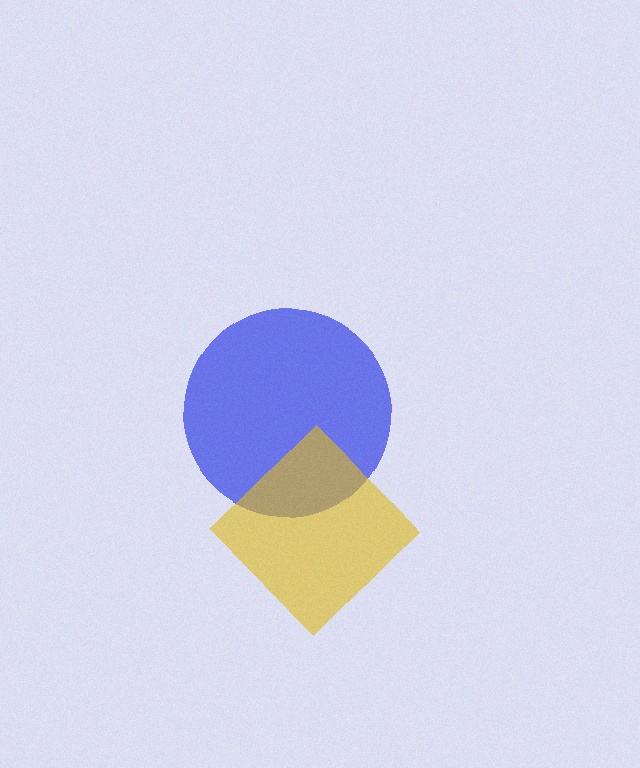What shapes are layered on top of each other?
The layered shapes are: a blue circle, a yellow diamond.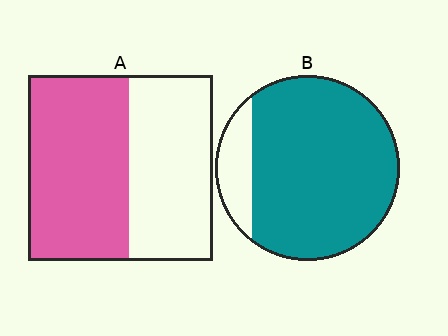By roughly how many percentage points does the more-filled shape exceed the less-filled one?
By roughly 30 percentage points (B over A).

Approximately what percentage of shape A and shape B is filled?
A is approximately 55% and B is approximately 85%.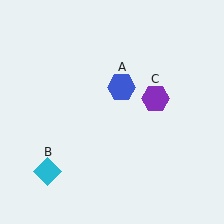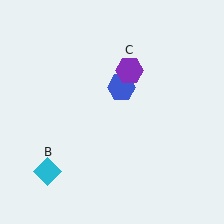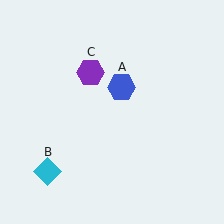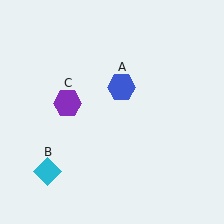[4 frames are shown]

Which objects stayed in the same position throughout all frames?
Blue hexagon (object A) and cyan diamond (object B) remained stationary.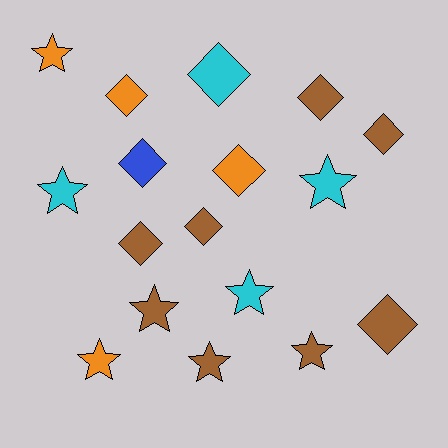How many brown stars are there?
There are 3 brown stars.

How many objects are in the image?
There are 17 objects.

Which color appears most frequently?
Brown, with 8 objects.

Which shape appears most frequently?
Diamond, with 9 objects.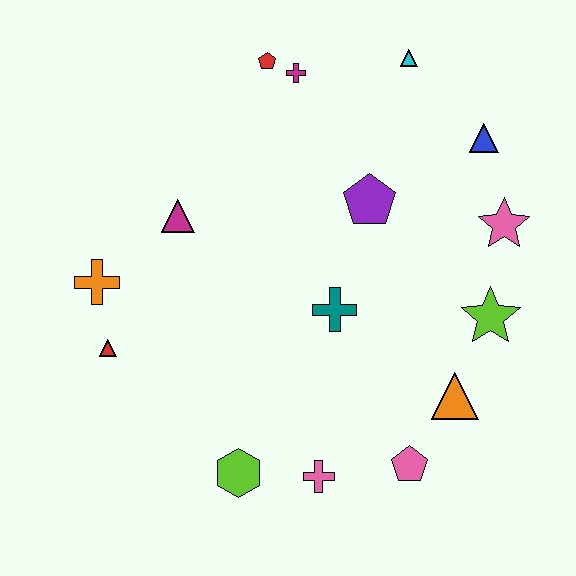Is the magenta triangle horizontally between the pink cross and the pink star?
No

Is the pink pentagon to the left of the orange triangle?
Yes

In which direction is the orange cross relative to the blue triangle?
The orange cross is to the left of the blue triangle.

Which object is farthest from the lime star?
The orange cross is farthest from the lime star.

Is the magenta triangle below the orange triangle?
No